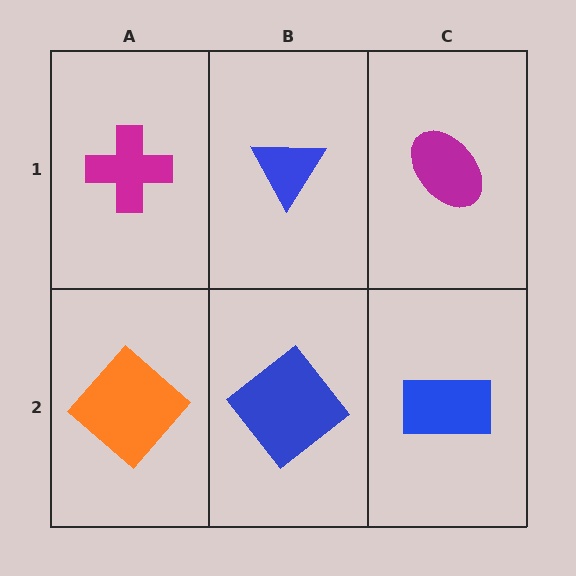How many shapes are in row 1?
3 shapes.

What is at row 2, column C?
A blue rectangle.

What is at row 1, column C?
A magenta ellipse.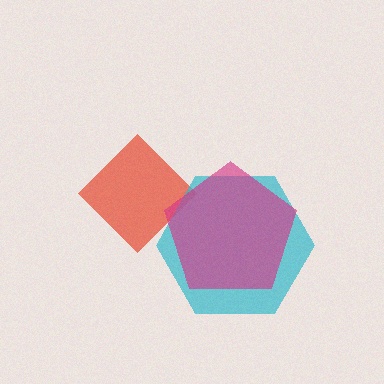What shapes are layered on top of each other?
The layered shapes are: a red diamond, a cyan hexagon, a magenta pentagon.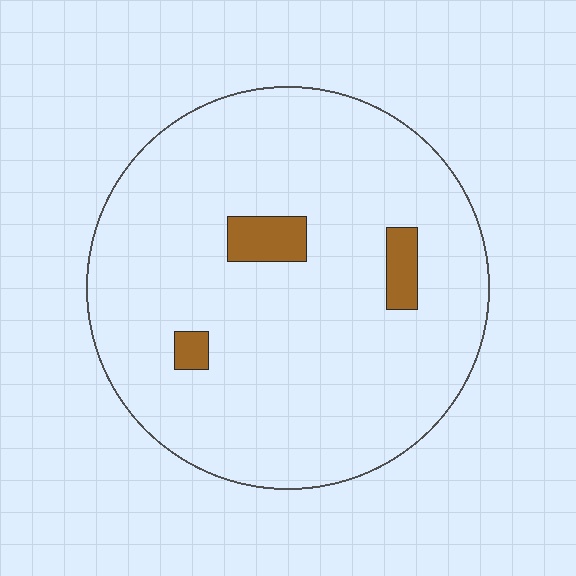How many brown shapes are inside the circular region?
3.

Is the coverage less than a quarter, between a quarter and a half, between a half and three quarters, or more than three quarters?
Less than a quarter.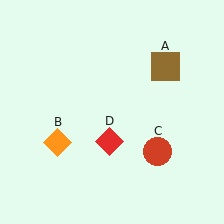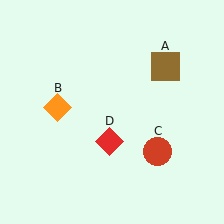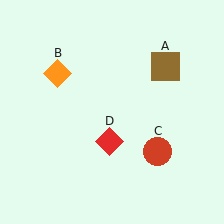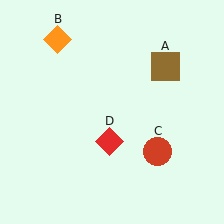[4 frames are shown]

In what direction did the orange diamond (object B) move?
The orange diamond (object B) moved up.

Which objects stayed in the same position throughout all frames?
Brown square (object A) and red circle (object C) and red diamond (object D) remained stationary.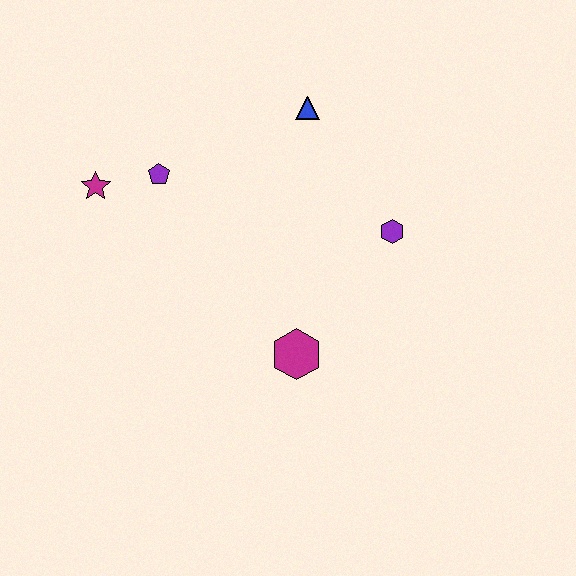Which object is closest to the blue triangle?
The purple hexagon is closest to the blue triangle.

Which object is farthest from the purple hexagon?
The magenta star is farthest from the purple hexagon.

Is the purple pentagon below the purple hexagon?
No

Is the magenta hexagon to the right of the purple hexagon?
No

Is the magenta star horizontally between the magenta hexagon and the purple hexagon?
No